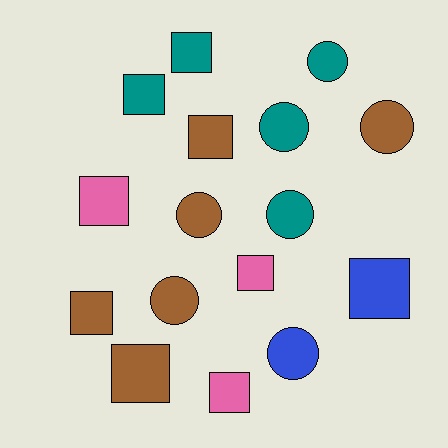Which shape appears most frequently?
Square, with 9 objects.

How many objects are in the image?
There are 16 objects.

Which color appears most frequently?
Brown, with 6 objects.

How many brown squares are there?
There are 3 brown squares.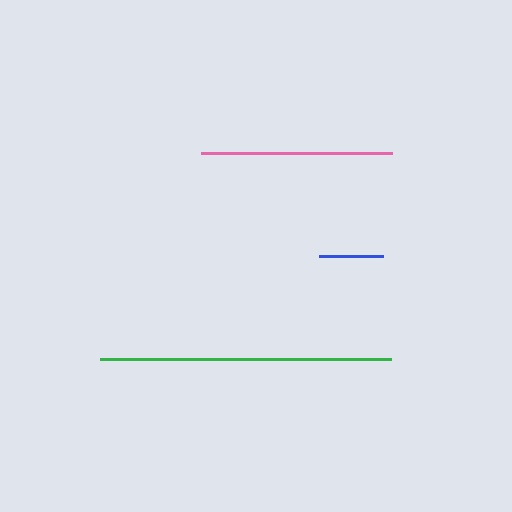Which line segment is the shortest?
The blue line is the shortest at approximately 63 pixels.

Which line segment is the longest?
The green line is the longest at approximately 291 pixels.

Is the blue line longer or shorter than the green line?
The green line is longer than the blue line.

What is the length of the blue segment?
The blue segment is approximately 63 pixels long.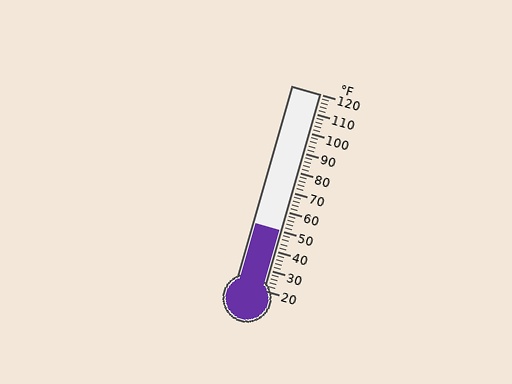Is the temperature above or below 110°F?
The temperature is below 110°F.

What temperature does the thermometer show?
The thermometer shows approximately 50°F.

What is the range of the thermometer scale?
The thermometer scale ranges from 20°F to 120°F.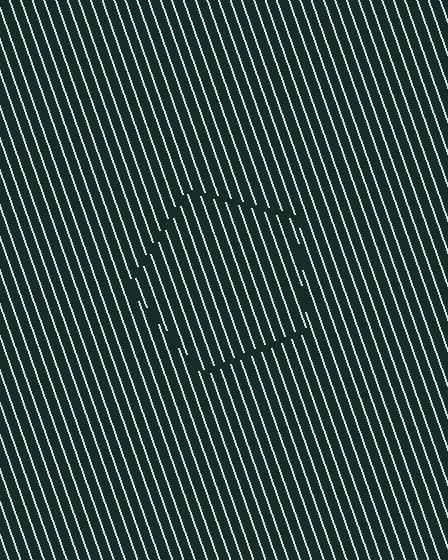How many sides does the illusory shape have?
5 sides — the line-ends trace a pentagon.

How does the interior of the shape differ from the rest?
The interior of the shape contains the same grating, shifted by half a period — the contour is defined by the phase discontinuity where line-ends from the inner and outer gratings abut.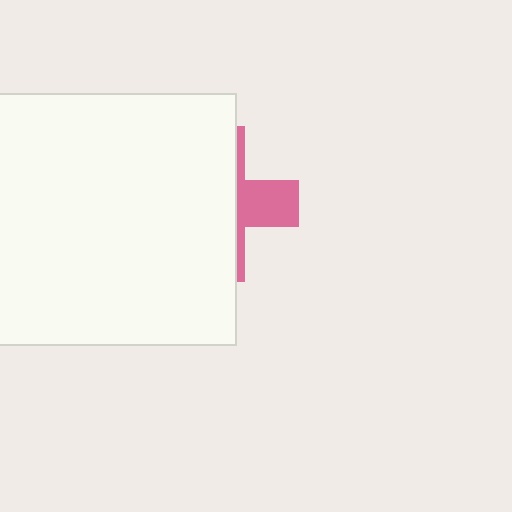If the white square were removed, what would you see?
You would see the complete pink cross.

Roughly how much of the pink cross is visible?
A small part of it is visible (roughly 30%).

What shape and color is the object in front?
The object in front is a white square.